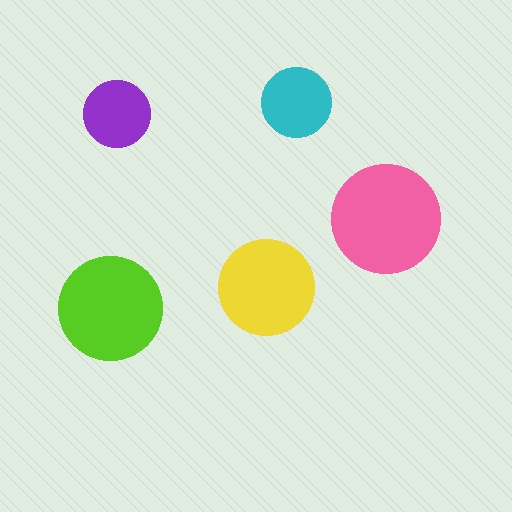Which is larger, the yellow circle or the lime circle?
The lime one.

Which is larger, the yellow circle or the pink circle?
The pink one.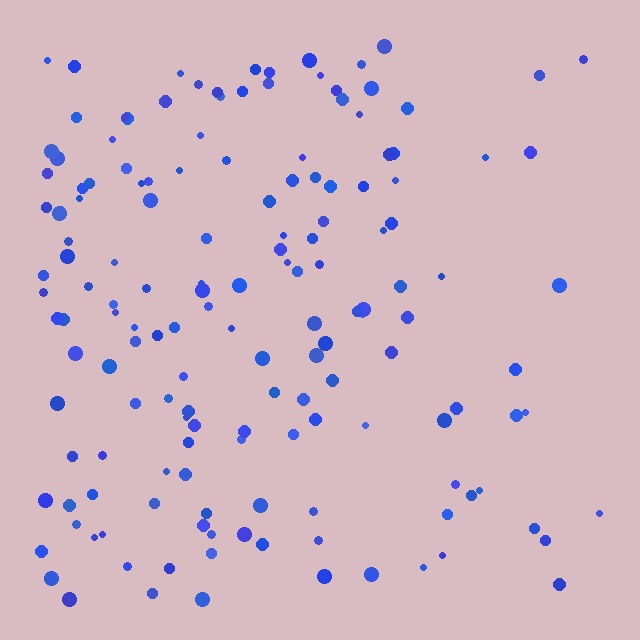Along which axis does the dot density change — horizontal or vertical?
Horizontal.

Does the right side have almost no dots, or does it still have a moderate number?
Still a moderate number, just noticeably fewer than the left.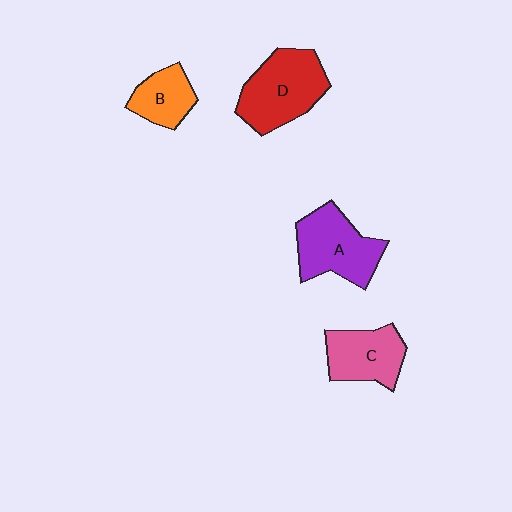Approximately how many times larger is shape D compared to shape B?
Approximately 1.8 times.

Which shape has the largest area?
Shape D (red).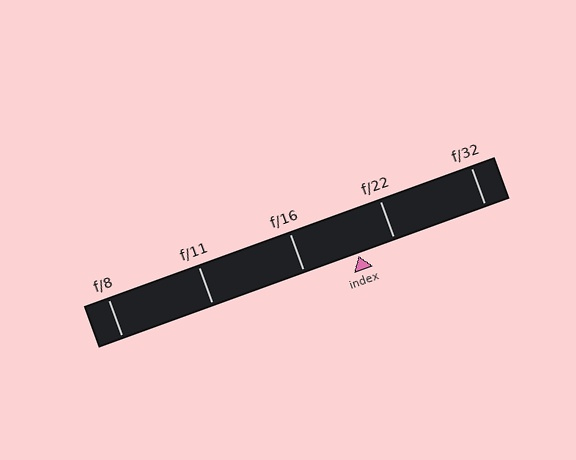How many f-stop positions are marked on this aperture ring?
There are 5 f-stop positions marked.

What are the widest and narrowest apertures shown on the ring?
The widest aperture shown is f/8 and the narrowest is f/32.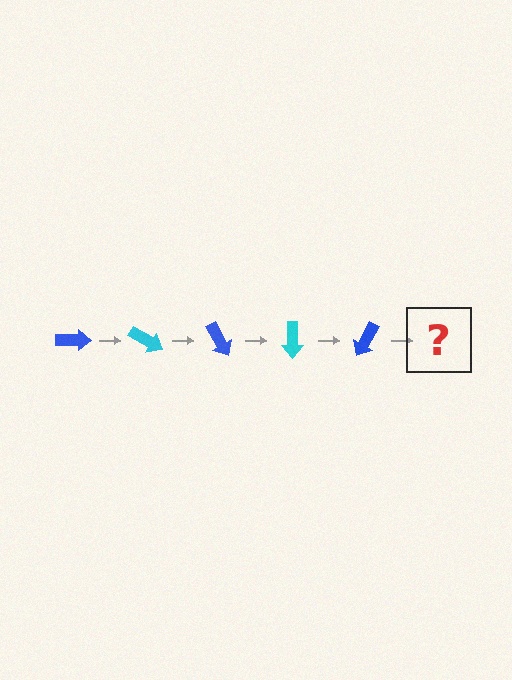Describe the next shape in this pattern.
It should be a cyan arrow, rotated 150 degrees from the start.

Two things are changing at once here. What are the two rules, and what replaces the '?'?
The two rules are that it rotates 30 degrees each step and the color cycles through blue and cyan. The '?' should be a cyan arrow, rotated 150 degrees from the start.